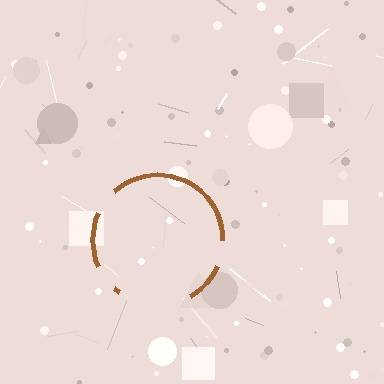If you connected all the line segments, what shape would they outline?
They would outline a circle.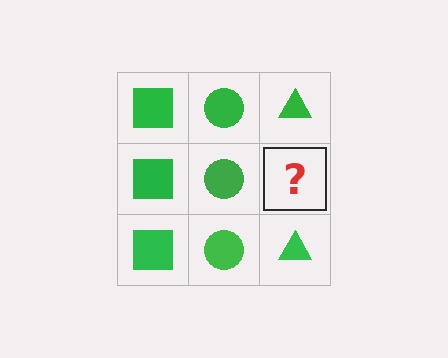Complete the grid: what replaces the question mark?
The question mark should be replaced with a green triangle.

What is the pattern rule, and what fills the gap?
The rule is that each column has a consistent shape. The gap should be filled with a green triangle.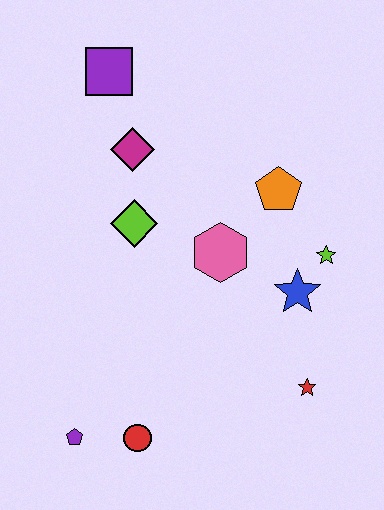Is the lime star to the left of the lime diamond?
No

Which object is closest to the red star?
The blue star is closest to the red star.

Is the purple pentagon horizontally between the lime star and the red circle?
No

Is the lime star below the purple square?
Yes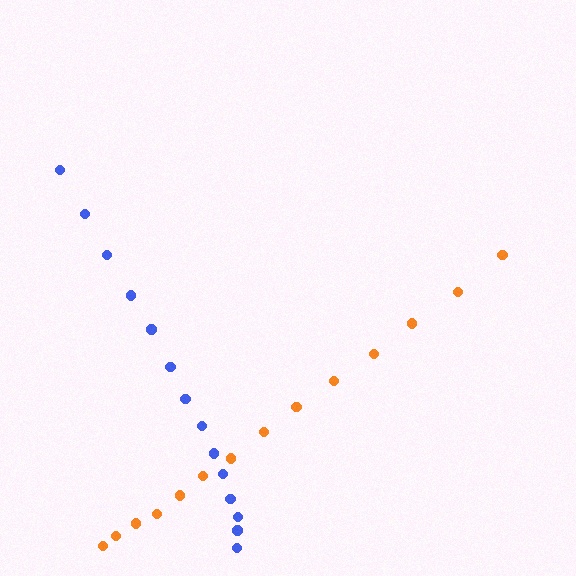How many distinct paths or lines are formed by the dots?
There are 2 distinct paths.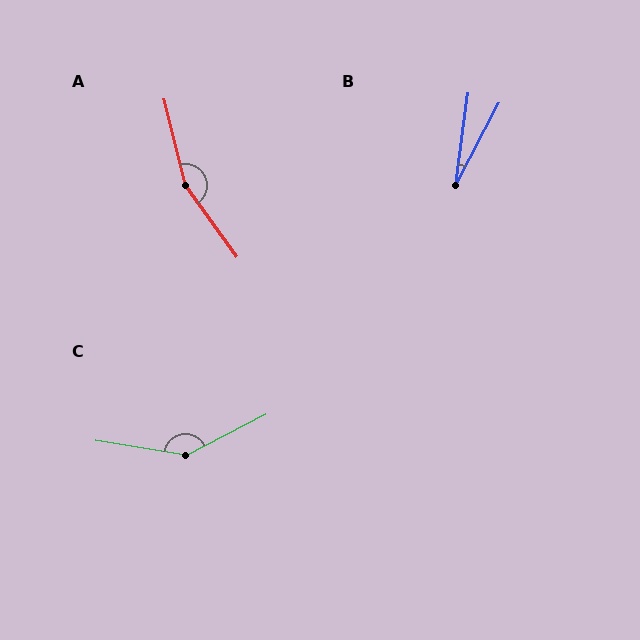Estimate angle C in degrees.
Approximately 144 degrees.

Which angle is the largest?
A, at approximately 158 degrees.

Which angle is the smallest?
B, at approximately 20 degrees.